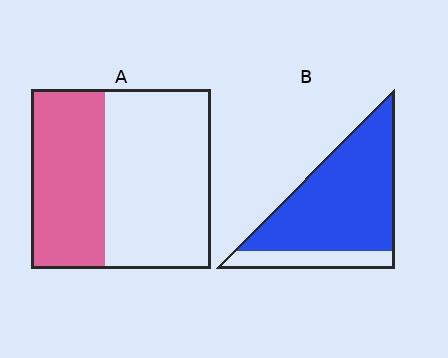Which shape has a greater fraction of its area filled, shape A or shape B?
Shape B.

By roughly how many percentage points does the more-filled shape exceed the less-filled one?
By roughly 40 percentage points (B over A).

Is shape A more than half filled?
No.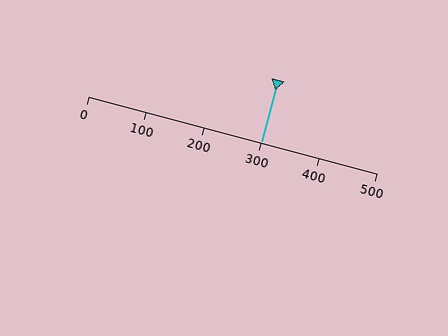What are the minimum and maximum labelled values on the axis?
The axis runs from 0 to 500.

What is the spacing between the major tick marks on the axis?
The major ticks are spaced 100 apart.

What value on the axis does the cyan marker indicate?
The marker indicates approximately 300.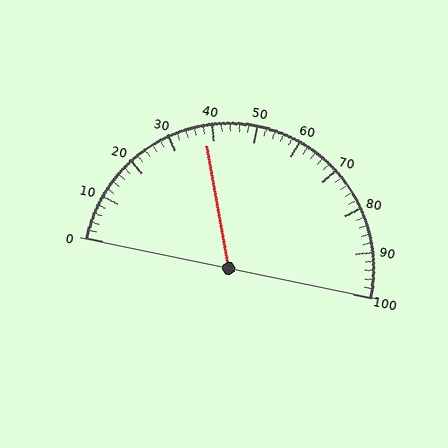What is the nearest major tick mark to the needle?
The nearest major tick mark is 40.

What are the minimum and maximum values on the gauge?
The gauge ranges from 0 to 100.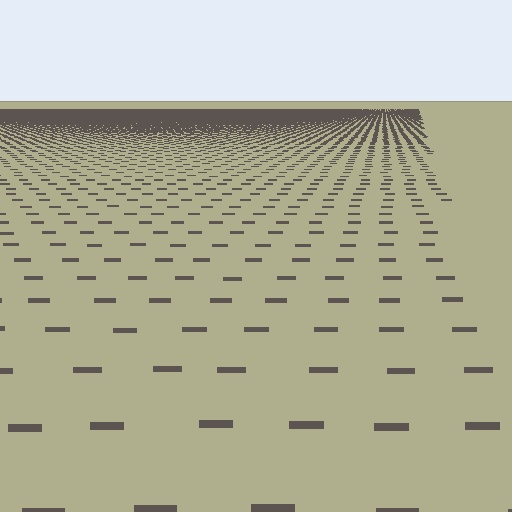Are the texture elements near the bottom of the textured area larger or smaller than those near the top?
Larger. Near the bottom, elements are closer to the viewer and appear at a bigger on-screen size.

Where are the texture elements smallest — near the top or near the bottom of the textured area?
Near the top.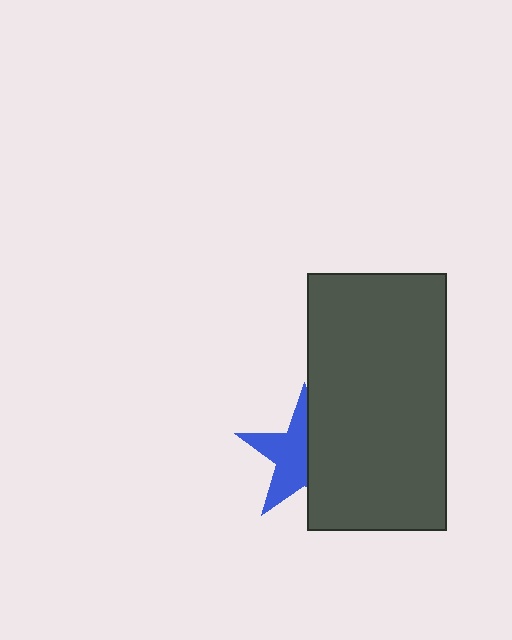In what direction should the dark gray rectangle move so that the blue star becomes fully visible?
The dark gray rectangle should move right. That is the shortest direction to clear the overlap and leave the blue star fully visible.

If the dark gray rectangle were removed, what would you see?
You would see the complete blue star.